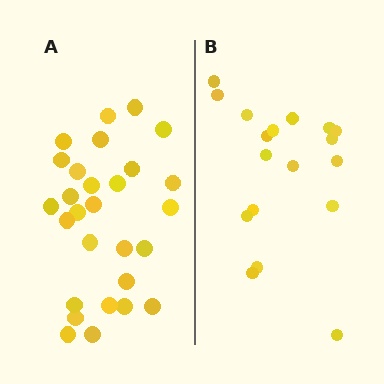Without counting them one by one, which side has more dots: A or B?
Region A (the left region) has more dots.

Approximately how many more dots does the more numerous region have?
Region A has roughly 10 or so more dots than region B.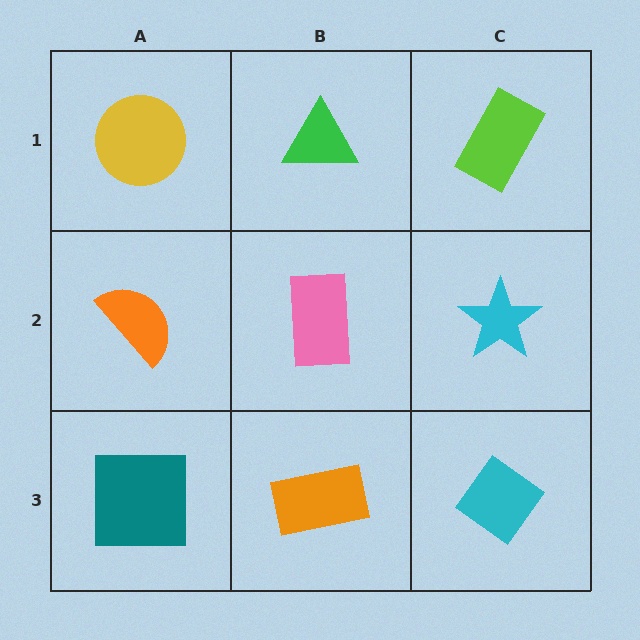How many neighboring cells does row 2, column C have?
3.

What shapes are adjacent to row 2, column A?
A yellow circle (row 1, column A), a teal square (row 3, column A), a pink rectangle (row 2, column B).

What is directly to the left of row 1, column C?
A green triangle.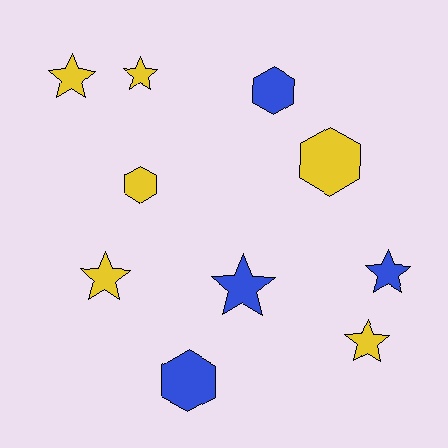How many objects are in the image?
There are 10 objects.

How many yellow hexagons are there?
There are 2 yellow hexagons.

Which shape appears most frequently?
Star, with 6 objects.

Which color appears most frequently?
Yellow, with 6 objects.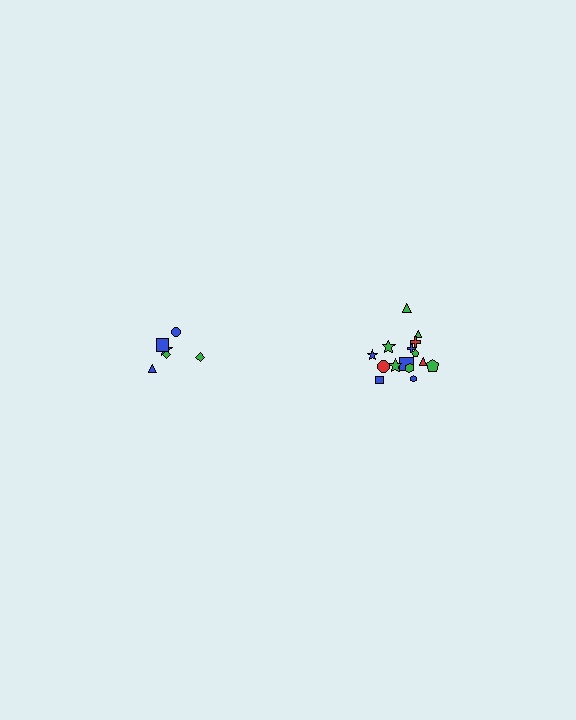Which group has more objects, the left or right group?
The right group.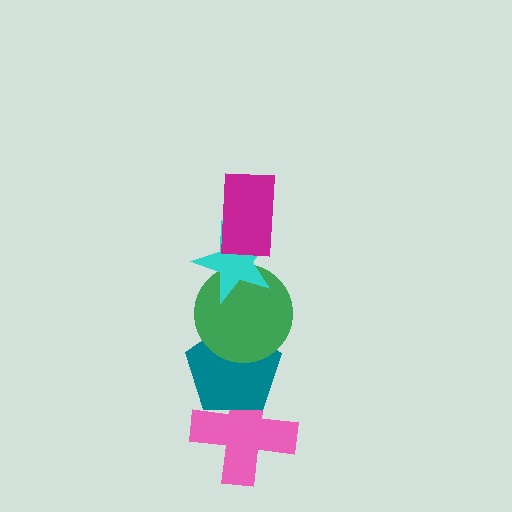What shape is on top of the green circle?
The cyan star is on top of the green circle.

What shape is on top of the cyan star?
The magenta rectangle is on top of the cyan star.